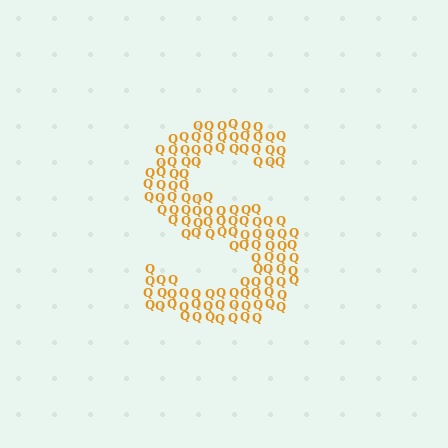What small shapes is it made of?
It is made of small letter Q's.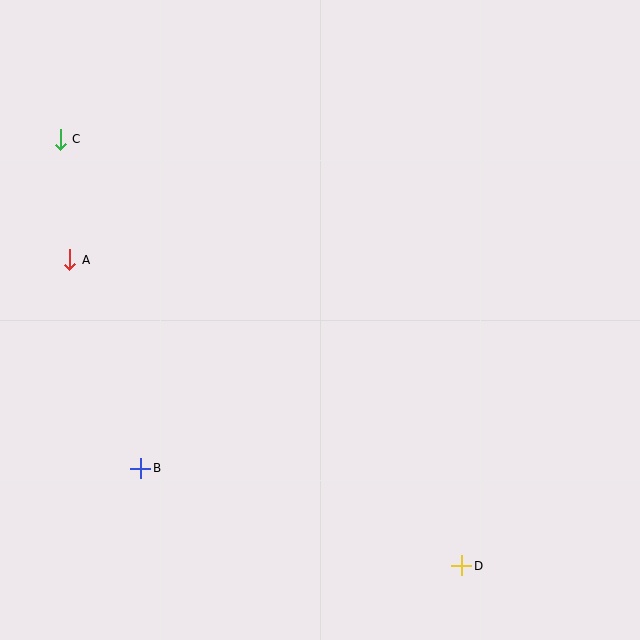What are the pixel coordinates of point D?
Point D is at (462, 566).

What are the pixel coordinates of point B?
Point B is at (141, 468).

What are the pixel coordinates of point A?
Point A is at (70, 260).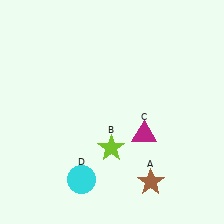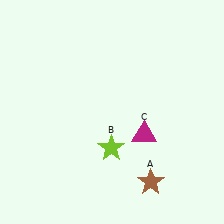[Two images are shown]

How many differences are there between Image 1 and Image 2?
There is 1 difference between the two images.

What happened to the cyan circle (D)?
The cyan circle (D) was removed in Image 2. It was in the bottom-left area of Image 1.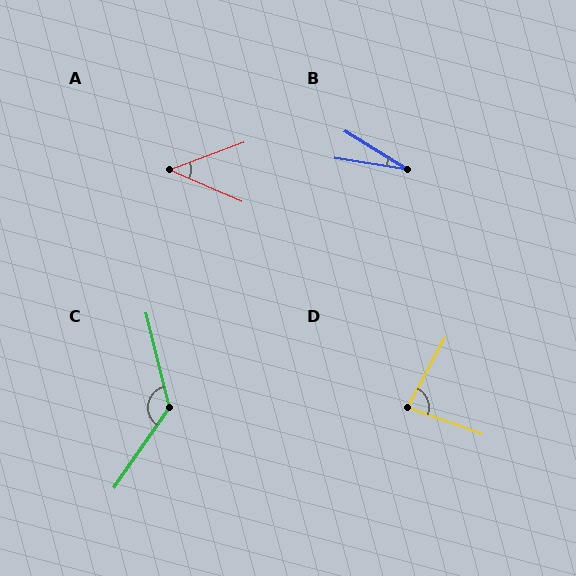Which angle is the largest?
C, at approximately 131 degrees.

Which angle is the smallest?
B, at approximately 22 degrees.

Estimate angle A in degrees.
Approximately 44 degrees.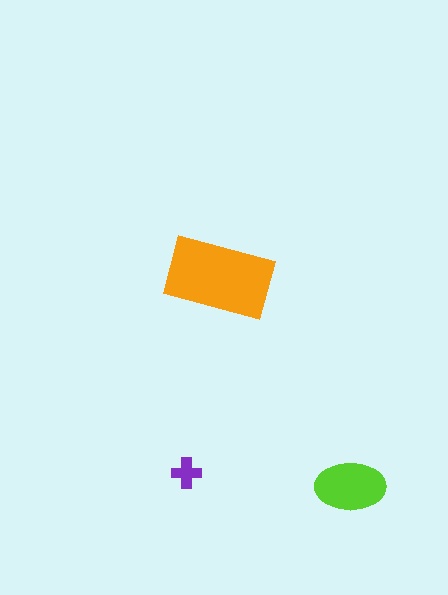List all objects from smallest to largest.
The purple cross, the lime ellipse, the orange rectangle.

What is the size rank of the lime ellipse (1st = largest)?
2nd.